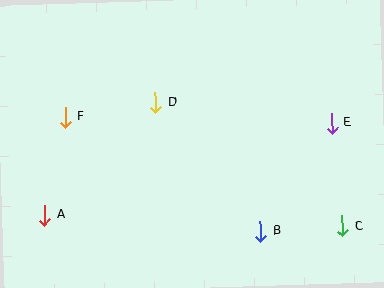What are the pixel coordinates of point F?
Point F is at (65, 117).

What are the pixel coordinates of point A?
Point A is at (45, 215).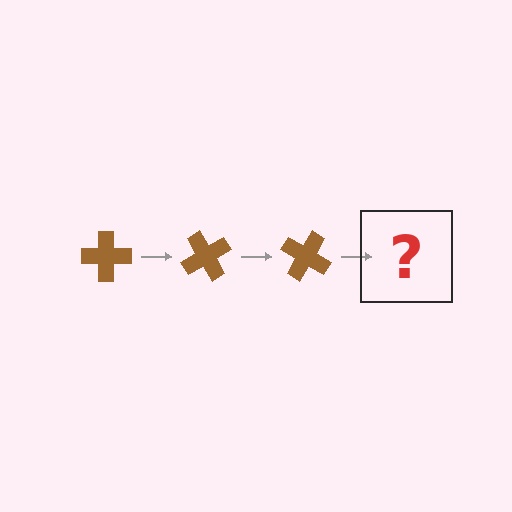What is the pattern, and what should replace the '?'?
The pattern is that the cross rotates 60 degrees each step. The '?' should be a brown cross rotated 180 degrees.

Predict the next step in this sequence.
The next step is a brown cross rotated 180 degrees.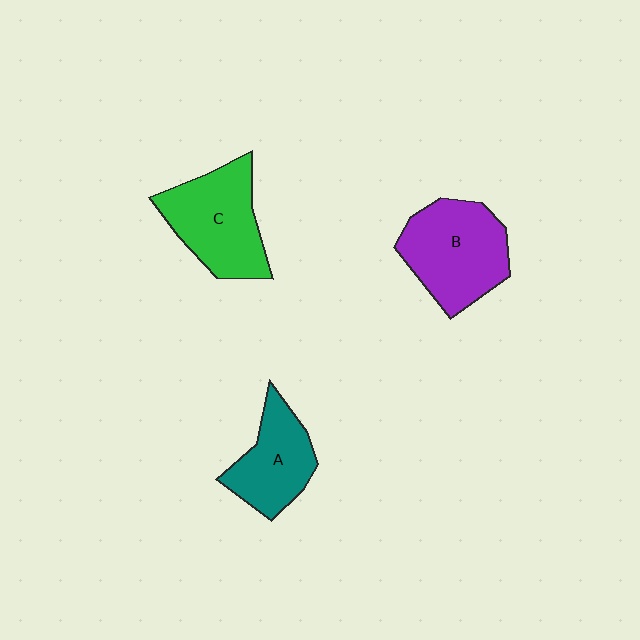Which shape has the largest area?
Shape B (purple).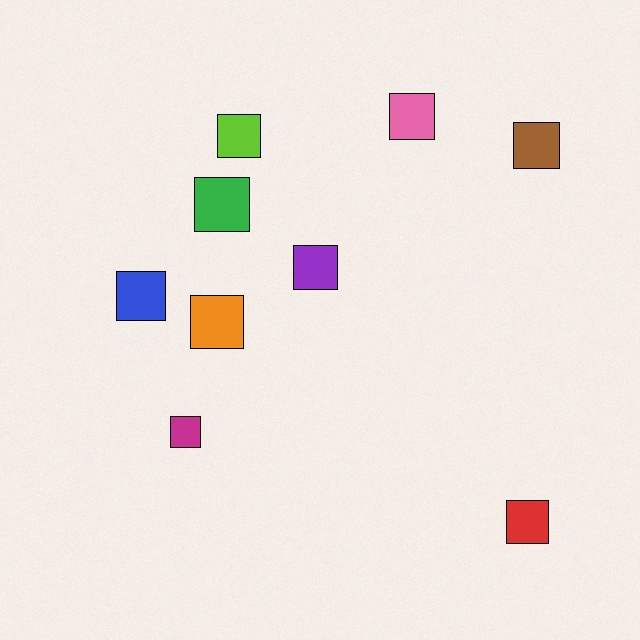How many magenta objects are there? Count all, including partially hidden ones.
There is 1 magenta object.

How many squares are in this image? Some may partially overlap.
There are 9 squares.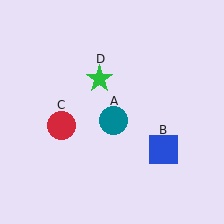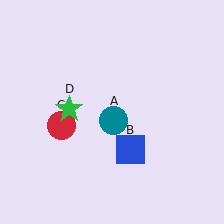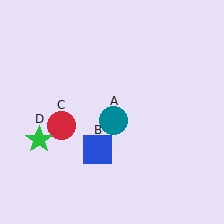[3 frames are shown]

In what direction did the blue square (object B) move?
The blue square (object B) moved left.